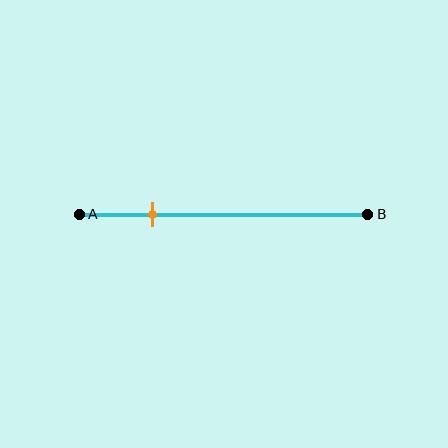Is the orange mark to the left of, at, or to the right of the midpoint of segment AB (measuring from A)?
The orange mark is to the left of the midpoint of segment AB.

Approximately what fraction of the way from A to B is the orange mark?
The orange mark is approximately 25% of the way from A to B.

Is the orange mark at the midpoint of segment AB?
No, the mark is at about 25% from A, not at the 50% midpoint.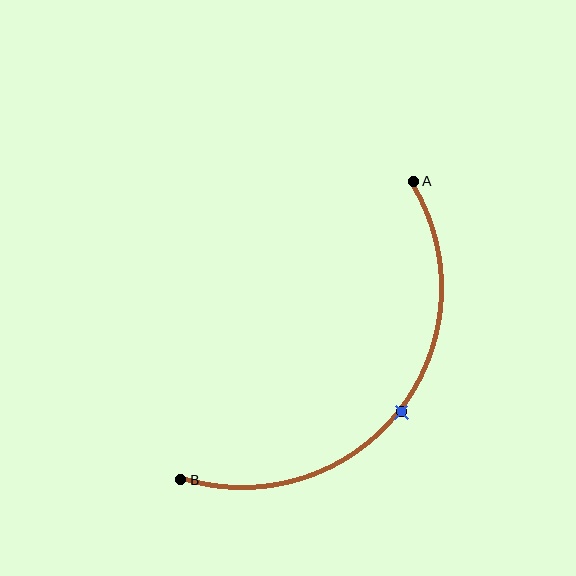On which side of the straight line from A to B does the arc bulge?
The arc bulges below and to the right of the straight line connecting A and B.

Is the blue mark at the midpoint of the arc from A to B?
Yes. The blue mark lies on the arc at equal arc-length from both A and B — it is the arc midpoint.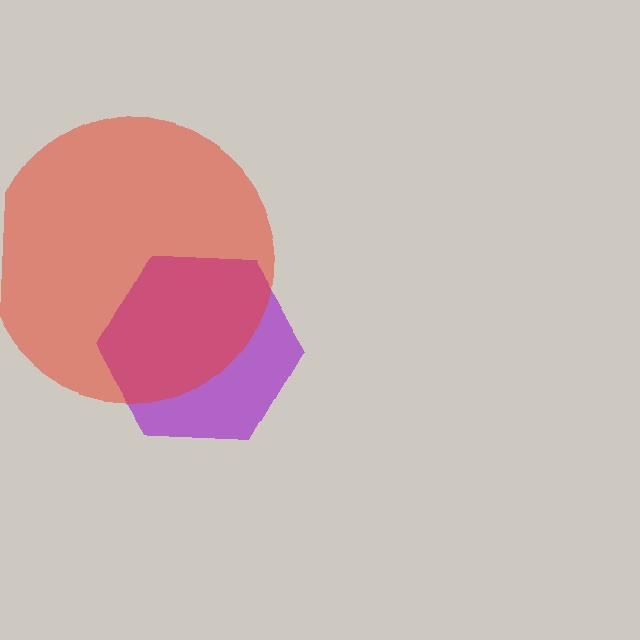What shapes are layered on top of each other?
The layered shapes are: a purple hexagon, a red circle.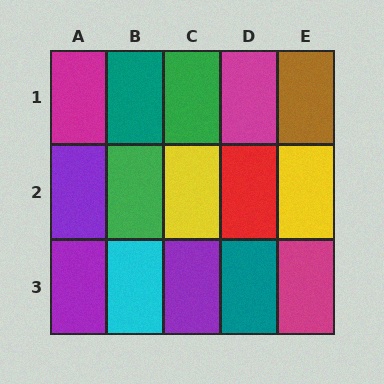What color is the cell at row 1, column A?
Magenta.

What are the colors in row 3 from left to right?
Purple, cyan, purple, teal, magenta.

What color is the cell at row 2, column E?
Yellow.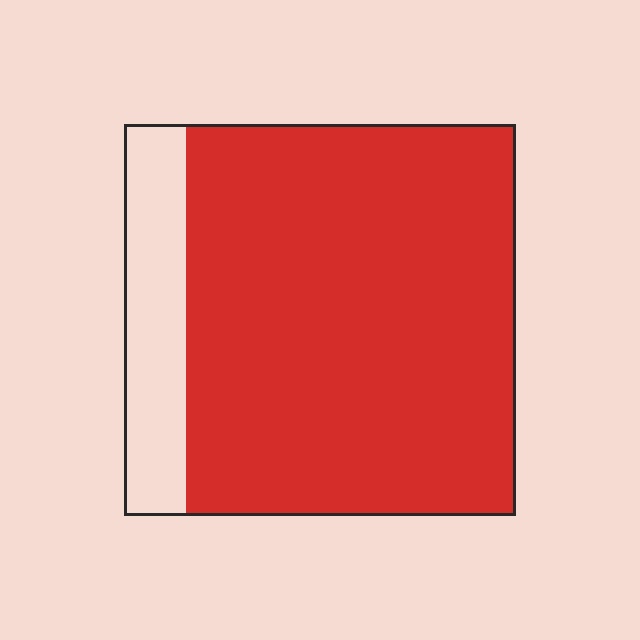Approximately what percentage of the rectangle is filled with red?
Approximately 85%.